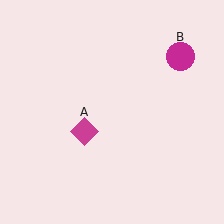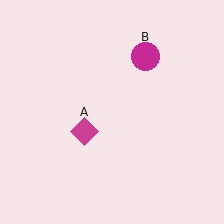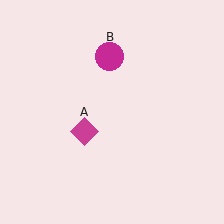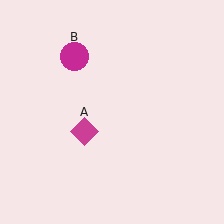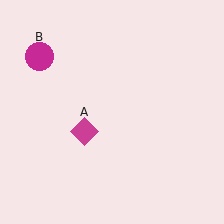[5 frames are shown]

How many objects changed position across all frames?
1 object changed position: magenta circle (object B).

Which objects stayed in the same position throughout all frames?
Magenta diamond (object A) remained stationary.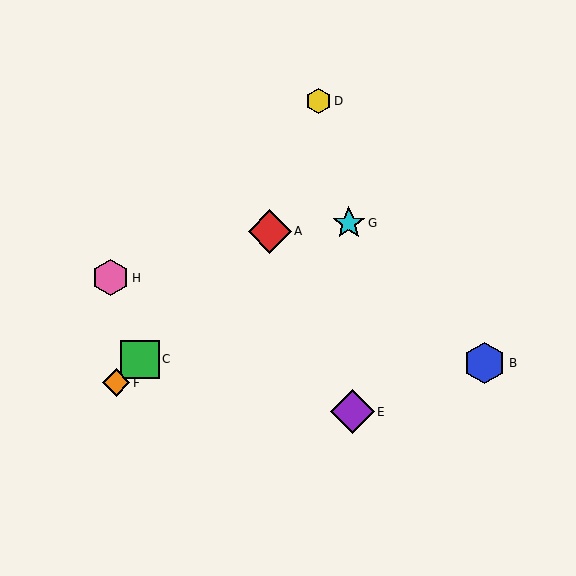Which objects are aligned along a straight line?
Objects A, C, F are aligned along a straight line.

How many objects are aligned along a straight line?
3 objects (A, C, F) are aligned along a straight line.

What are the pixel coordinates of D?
Object D is at (319, 101).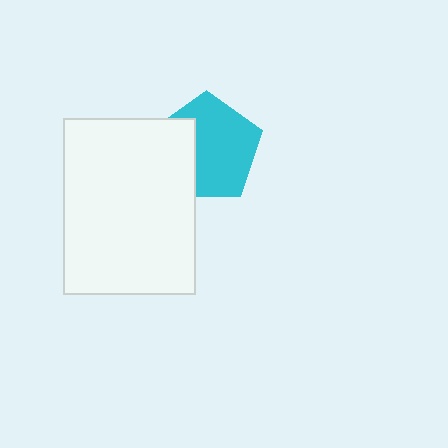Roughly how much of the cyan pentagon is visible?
Most of it is visible (roughly 67%).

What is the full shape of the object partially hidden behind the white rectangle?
The partially hidden object is a cyan pentagon.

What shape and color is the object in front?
The object in front is a white rectangle.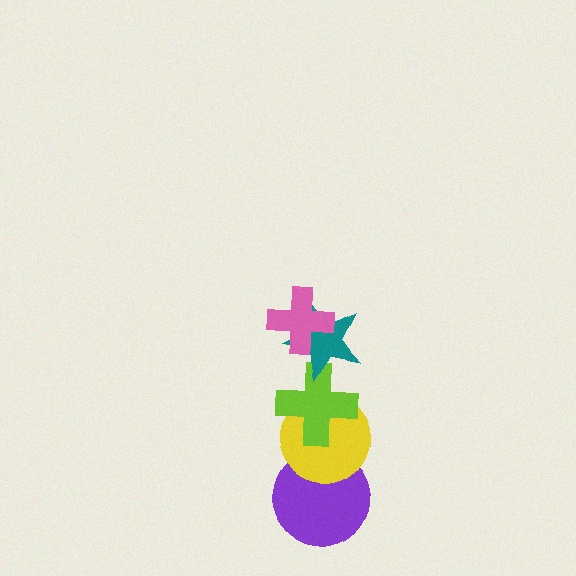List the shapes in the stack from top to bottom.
From top to bottom: the pink cross, the teal star, the lime cross, the yellow circle, the purple circle.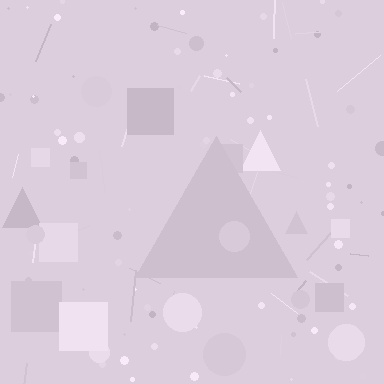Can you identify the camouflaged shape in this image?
The camouflaged shape is a triangle.